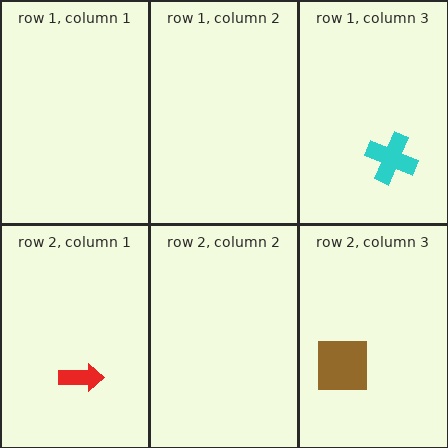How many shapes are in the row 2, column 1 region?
1.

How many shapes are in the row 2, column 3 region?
1.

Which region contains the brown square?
The row 2, column 3 region.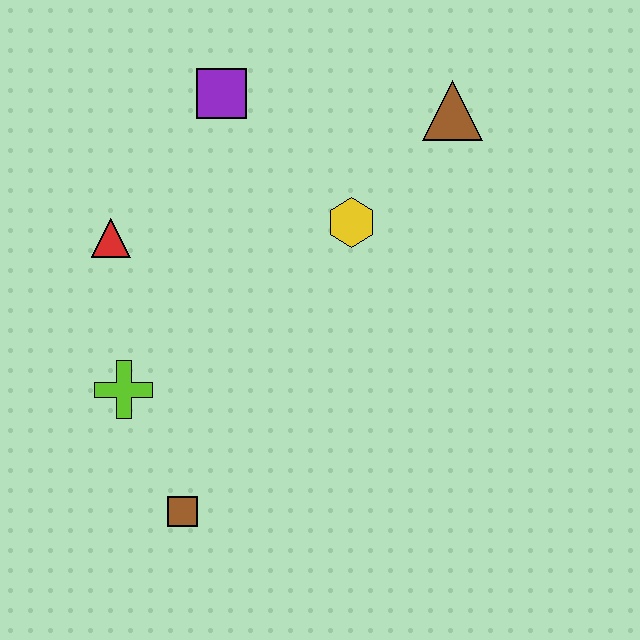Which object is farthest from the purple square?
The brown square is farthest from the purple square.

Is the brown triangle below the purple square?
Yes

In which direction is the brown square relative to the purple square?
The brown square is below the purple square.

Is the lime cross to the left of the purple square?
Yes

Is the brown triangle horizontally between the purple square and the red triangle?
No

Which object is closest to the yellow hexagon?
The brown triangle is closest to the yellow hexagon.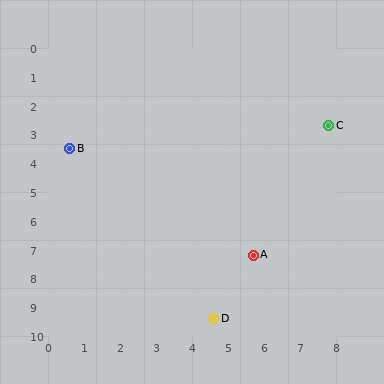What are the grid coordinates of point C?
Point C is at approximately (7.8, 2.7).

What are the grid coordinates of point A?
Point A is at approximately (5.7, 7.2).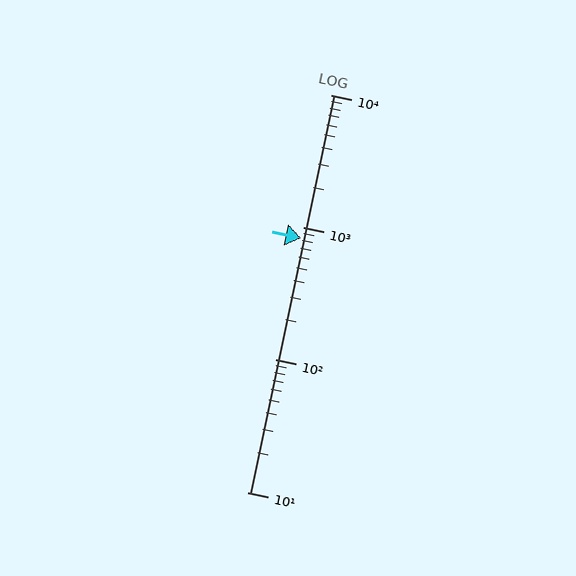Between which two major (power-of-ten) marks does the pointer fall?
The pointer is between 100 and 1000.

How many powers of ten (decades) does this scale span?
The scale spans 3 decades, from 10 to 10000.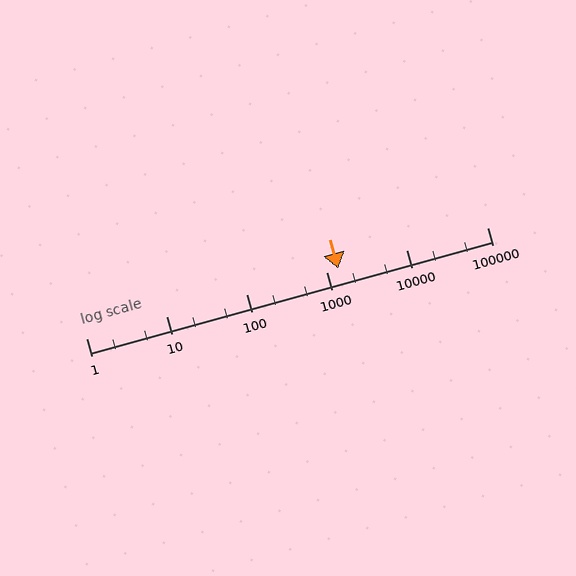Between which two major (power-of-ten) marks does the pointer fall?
The pointer is between 1000 and 10000.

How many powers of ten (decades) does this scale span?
The scale spans 5 decades, from 1 to 100000.